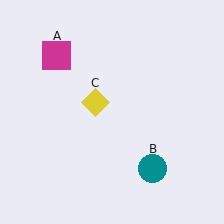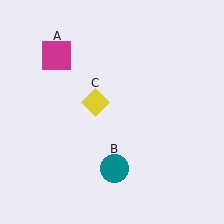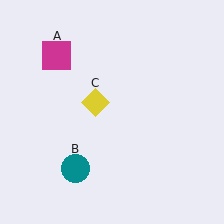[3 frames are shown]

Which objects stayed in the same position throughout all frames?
Magenta square (object A) and yellow diamond (object C) remained stationary.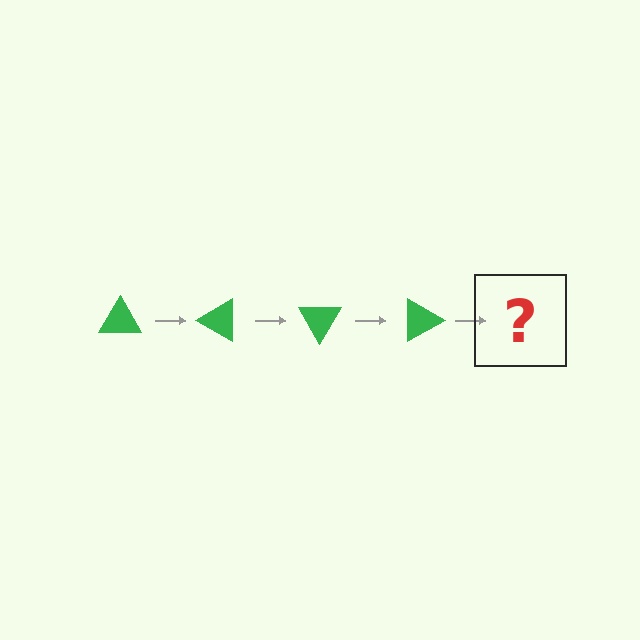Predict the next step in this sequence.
The next step is a green triangle rotated 120 degrees.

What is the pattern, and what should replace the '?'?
The pattern is that the triangle rotates 30 degrees each step. The '?' should be a green triangle rotated 120 degrees.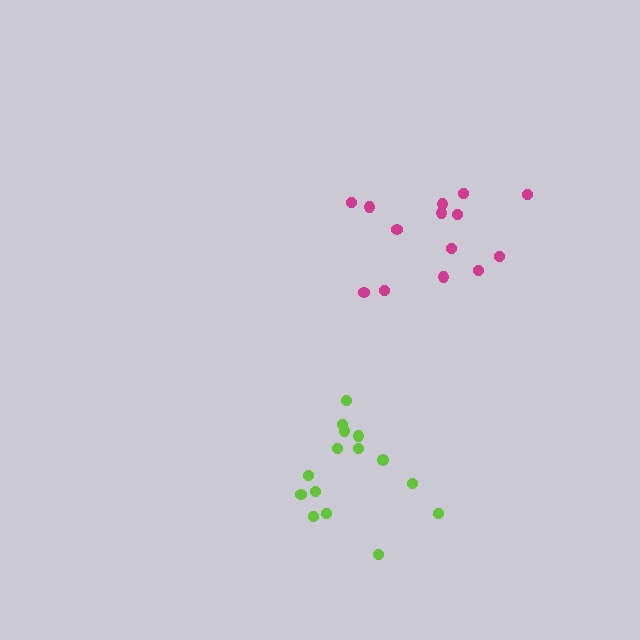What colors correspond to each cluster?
The clusters are colored: lime, magenta.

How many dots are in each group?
Group 1: 15 dots, Group 2: 14 dots (29 total).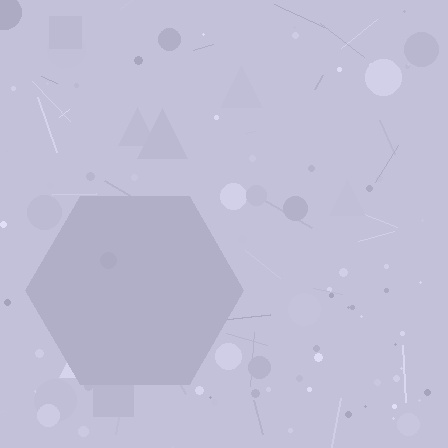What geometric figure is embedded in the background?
A hexagon is embedded in the background.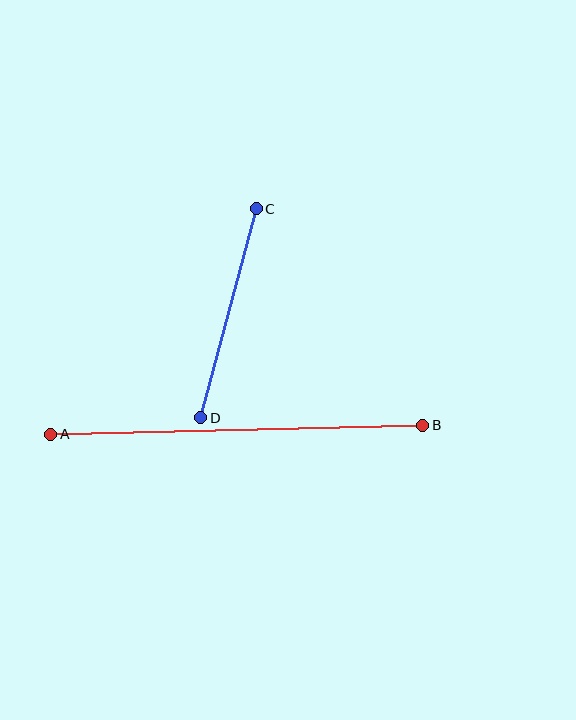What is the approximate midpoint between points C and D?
The midpoint is at approximately (229, 313) pixels.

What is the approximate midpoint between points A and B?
The midpoint is at approximately (237, 430) pixels.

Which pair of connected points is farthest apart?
Points A and B are farthest apart.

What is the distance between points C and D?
The distance is approximately 216 pixels.